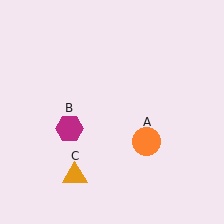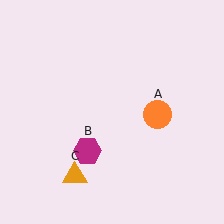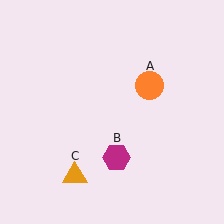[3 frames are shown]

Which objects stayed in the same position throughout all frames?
Orange triangle (object C) remained stationary.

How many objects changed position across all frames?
2 objects changed position: orange circle (object A), magenta hexagon (object B).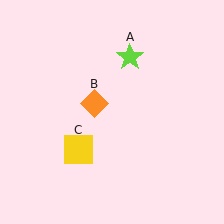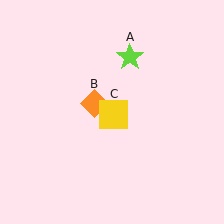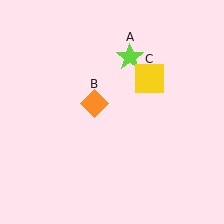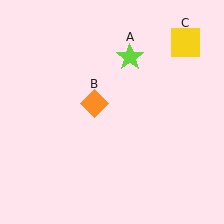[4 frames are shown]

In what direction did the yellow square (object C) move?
The yellow square (object C) moved up and to the right.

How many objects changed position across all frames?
1 object changed position: yellow square (object C).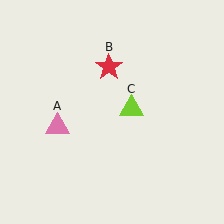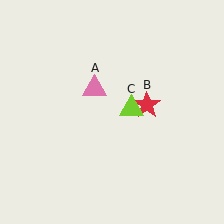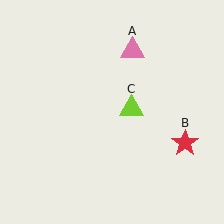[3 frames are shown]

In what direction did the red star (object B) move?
The red star (object B) moved down and to the right.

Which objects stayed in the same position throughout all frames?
Lime triangle (object C) remained stationary.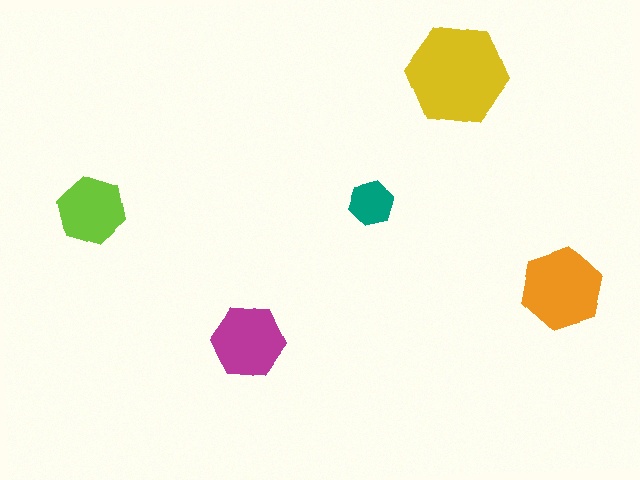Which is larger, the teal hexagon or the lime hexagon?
The lime one.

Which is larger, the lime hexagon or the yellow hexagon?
The yellow one.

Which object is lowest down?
The magenta hexagon is bottommost.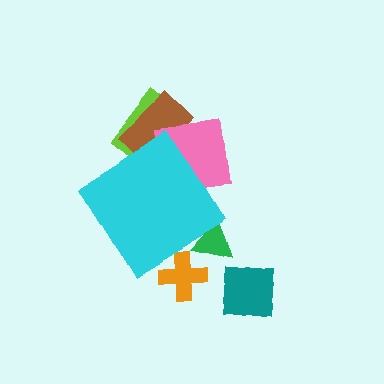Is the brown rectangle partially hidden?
Yes, the brown rectangle is partially hidden behind the cyan diamond.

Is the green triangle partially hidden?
Yes, the green triangle is partially hidden behind the cyan diamond.